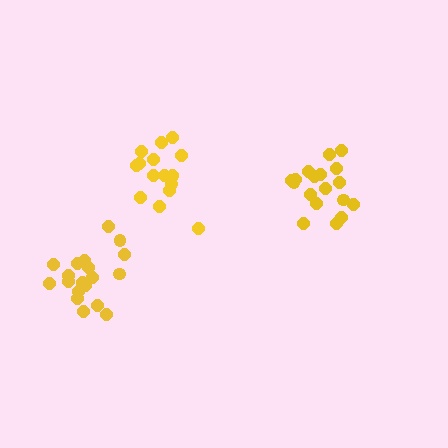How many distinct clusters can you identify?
There are 3 distinct clusters.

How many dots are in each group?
Group 1: 18 dots, Group 2: 19 dots, Group 3: 17 dots (54 total).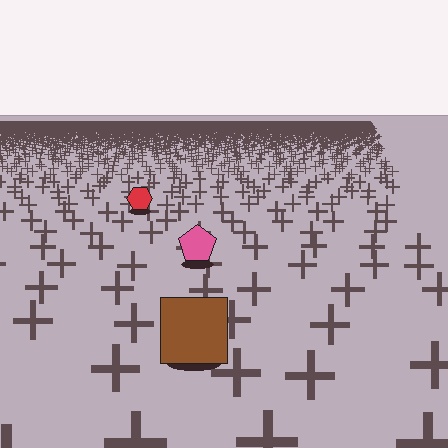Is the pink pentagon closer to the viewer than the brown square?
No. The brown square is closer — you can tell from the texture gradient: the ground texture is coarser near it.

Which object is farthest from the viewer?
The red hexagon is farthest from the viewer. It appears smaller and the ground texture around it is denser.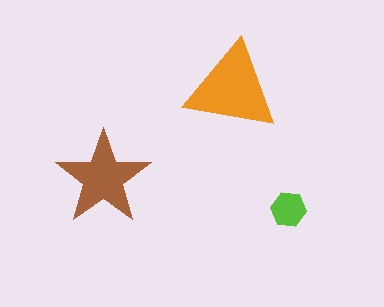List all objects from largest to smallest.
The orange triangle, the brown star, the lime hexagon.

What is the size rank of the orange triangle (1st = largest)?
1st.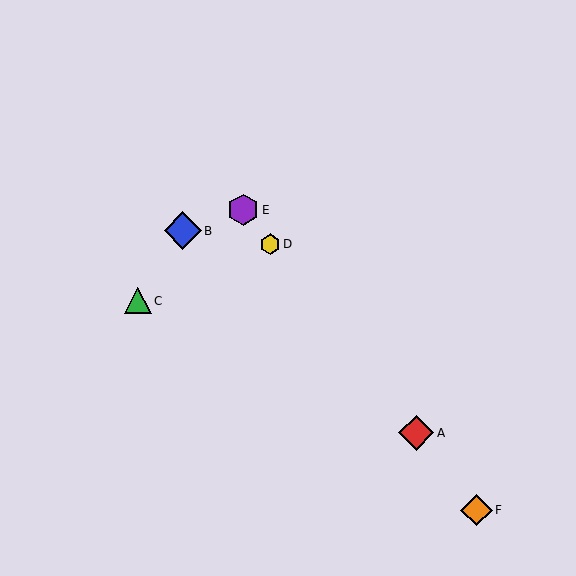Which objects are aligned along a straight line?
Objects A, D, E, F are aligned along a straight line.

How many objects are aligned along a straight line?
4 objects (A, D, E, F) are aligned along a straight line.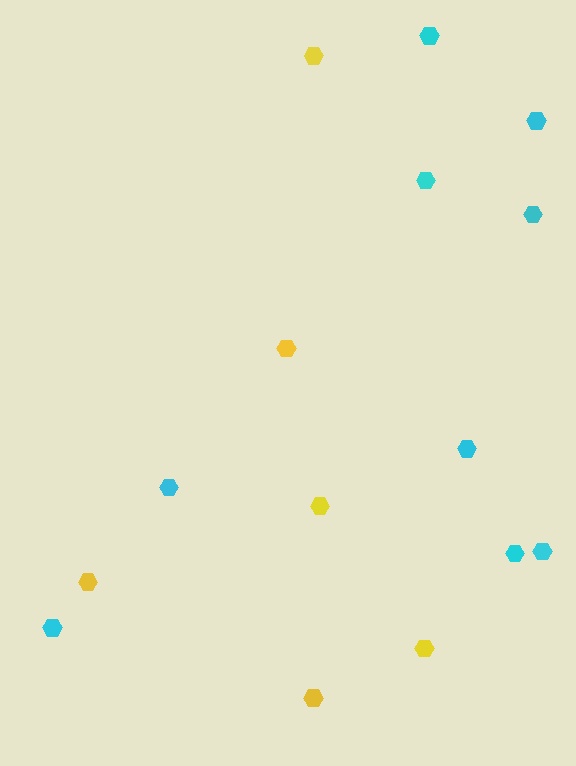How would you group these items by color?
There are 2 groups: one group of yellow hexagons (6) and one group of cyan hexagons (9).